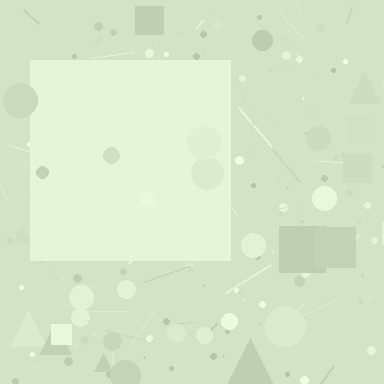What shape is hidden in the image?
A square is hidden in the image.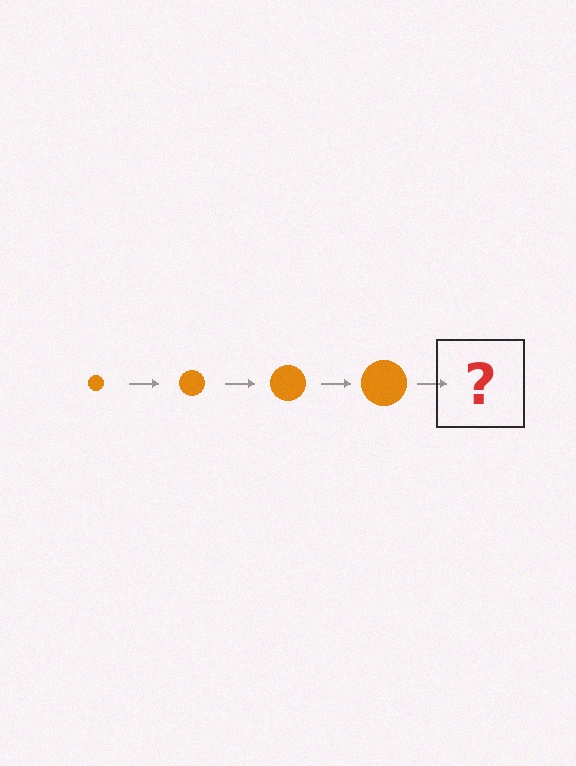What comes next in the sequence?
The next element should be an orange circle, larger than the previous one.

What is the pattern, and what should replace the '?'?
The pattern is that the circle gets progressively larger each step. The '?' should be an orange circle, larger than the previous one.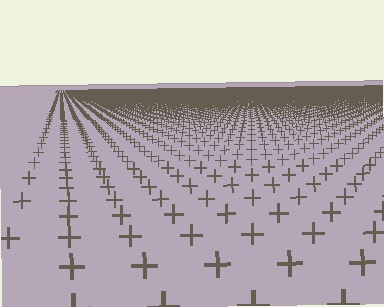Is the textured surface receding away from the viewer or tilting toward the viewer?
The surface is receding away from the viewer. Texture elements get smaller and denser toward the top.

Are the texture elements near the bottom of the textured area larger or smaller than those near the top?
Larger. Near the bottom, elements are closer to the viewer and appear at a bigger on-screen size.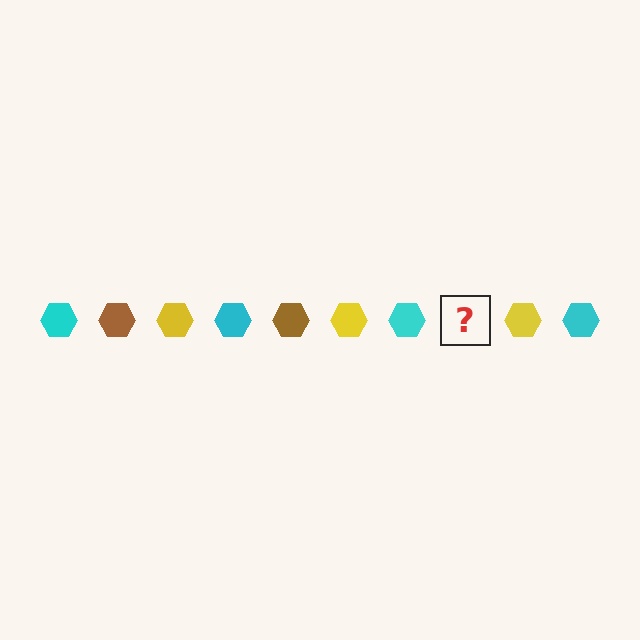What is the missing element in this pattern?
The missing element is a brown hexagon.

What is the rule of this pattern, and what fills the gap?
The rule is that the pattern cycles through cyan, brown, yellow hexagons. The gap should be filled with a brown hexagon.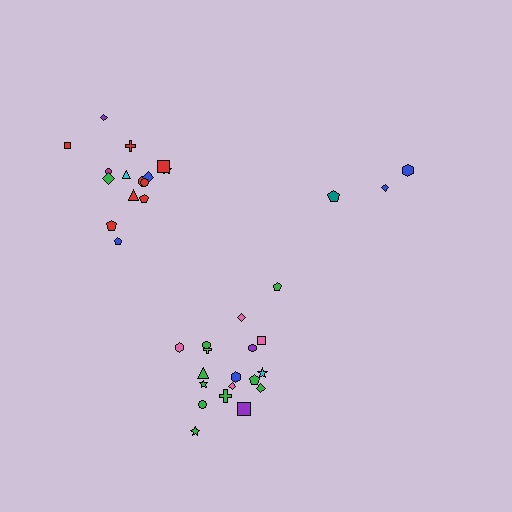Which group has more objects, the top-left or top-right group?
The top-left group.